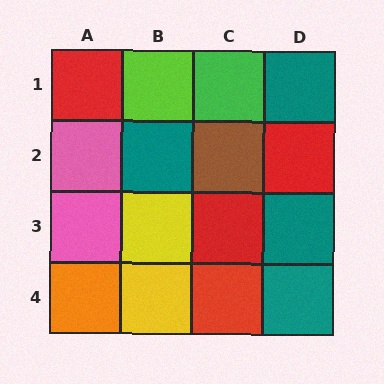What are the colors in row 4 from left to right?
Orange, yellow, red, teal.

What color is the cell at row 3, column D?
Teal.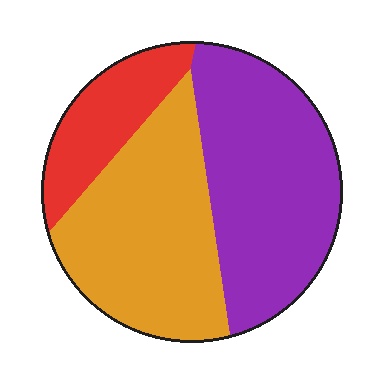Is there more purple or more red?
Purple.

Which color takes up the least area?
Red, at roughly 15%.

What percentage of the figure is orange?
Orange takes up between a quarter and a half of the figure.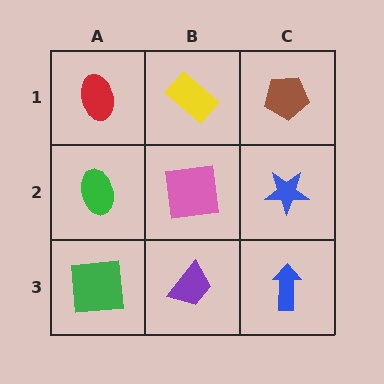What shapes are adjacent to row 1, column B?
A pink square (row 2, column B), a red ellipse (row 1, column A), a brown pentagon (row 1, column C).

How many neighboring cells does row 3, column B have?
3.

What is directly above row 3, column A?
A green ellipse.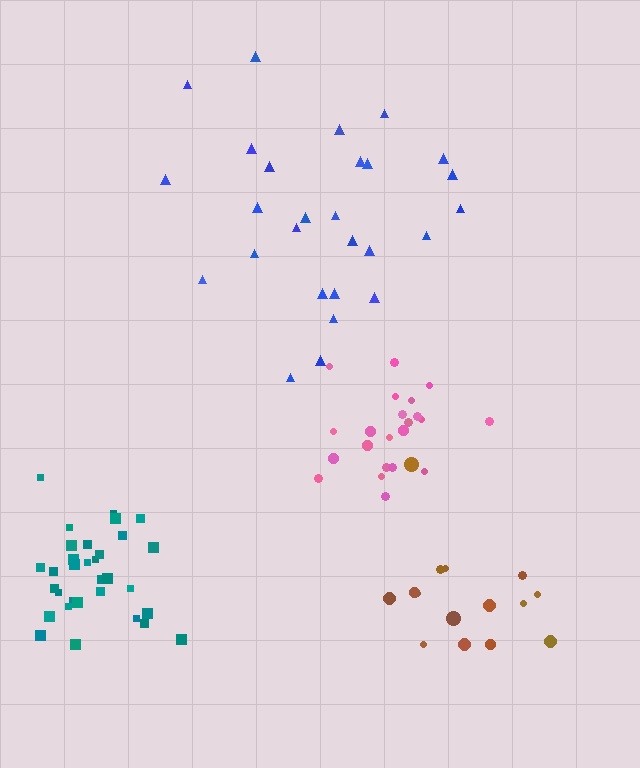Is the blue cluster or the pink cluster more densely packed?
Pink.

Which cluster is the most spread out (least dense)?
Blue.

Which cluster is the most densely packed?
Teal.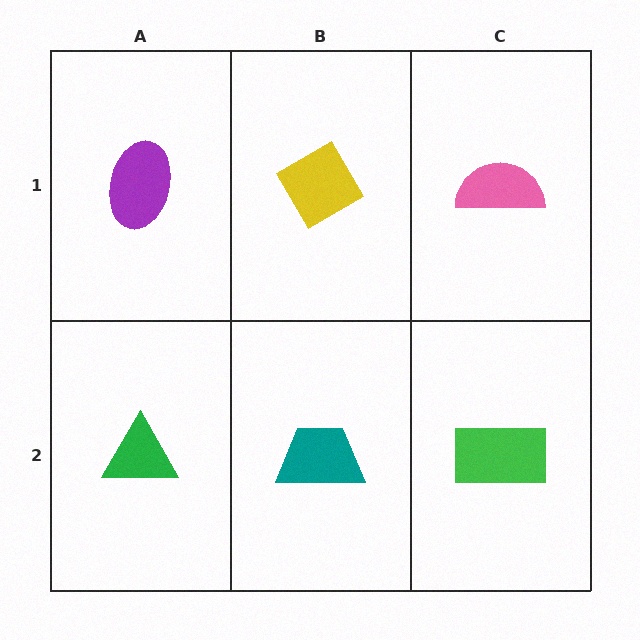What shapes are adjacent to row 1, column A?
A green triangle (row 2, column A), a yellow diamond (row 1, column B).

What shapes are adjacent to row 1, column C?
A green rectangle (row 2, column C), a yellow diamond (row 1, column B).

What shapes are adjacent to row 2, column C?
A pink semicircle (row 1, column C), a teal trapezoid (row 2, column B).